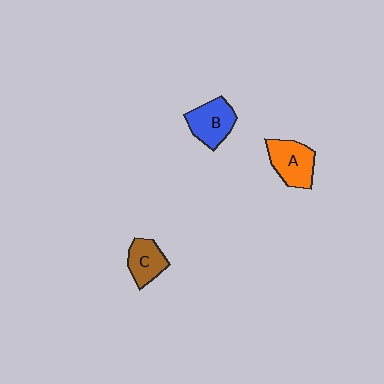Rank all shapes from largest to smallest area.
From largest to smallest: A (orange), B (blue), C (brown).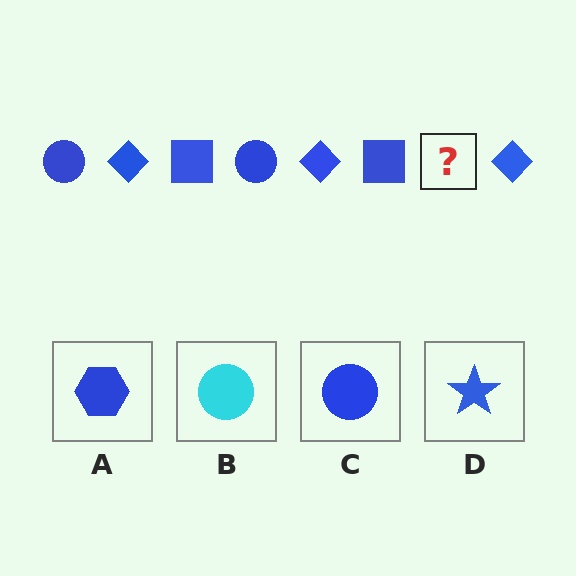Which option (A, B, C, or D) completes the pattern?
C.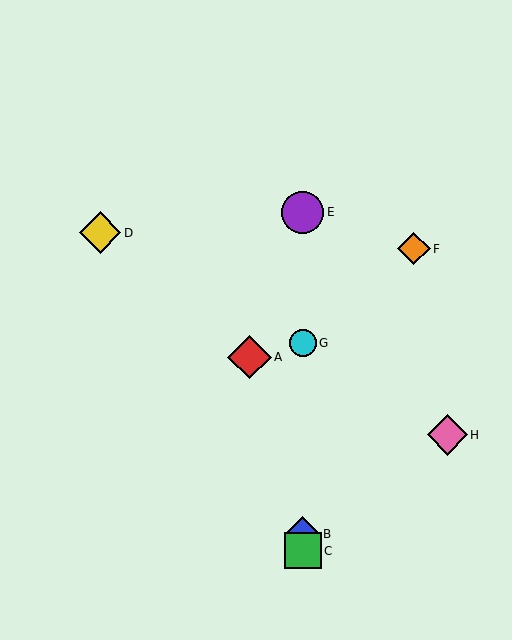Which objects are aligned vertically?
Objects B, C, E, G are aligned vertically.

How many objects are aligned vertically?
4 objects (B, C, E, G) are aligned vertically.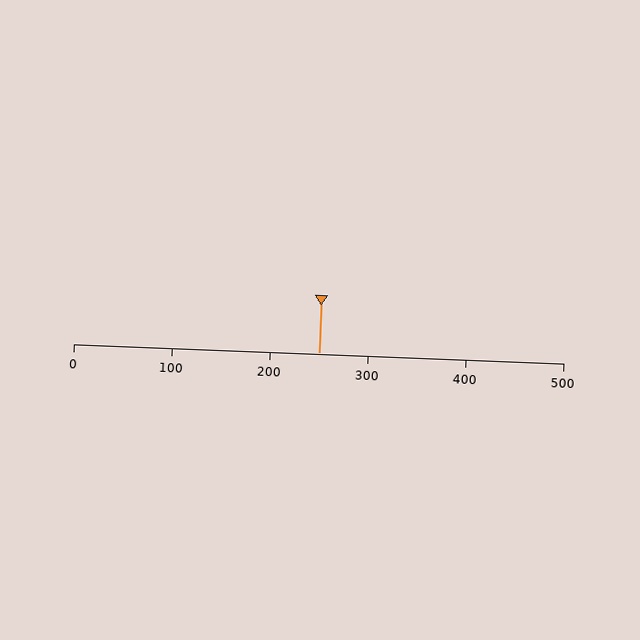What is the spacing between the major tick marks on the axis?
The major ticks are spaced 100 apart.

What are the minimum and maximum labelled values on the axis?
The axis runs from 0 to 500.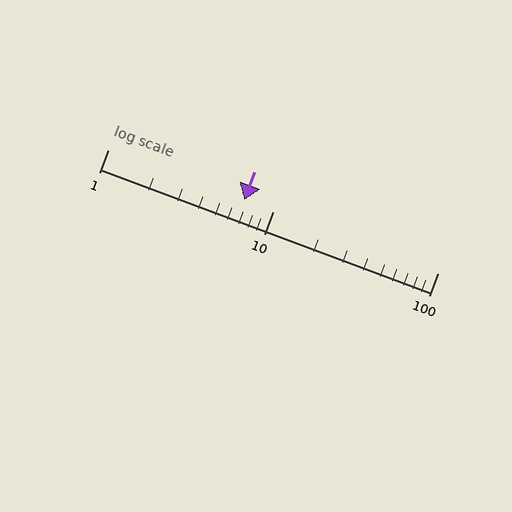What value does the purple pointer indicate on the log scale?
The pointer indicates approximately 6.7.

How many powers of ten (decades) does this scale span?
The scale spans 2 decades, from 1 to 100.